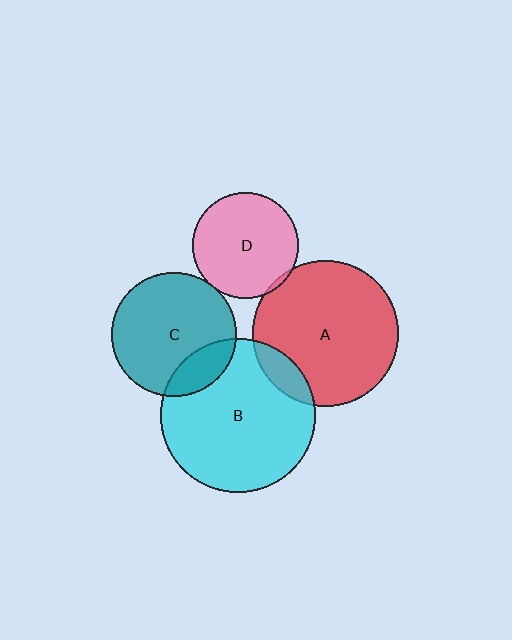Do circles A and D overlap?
Yes.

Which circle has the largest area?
Circle B (cyan).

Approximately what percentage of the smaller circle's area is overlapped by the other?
Approximately 5%.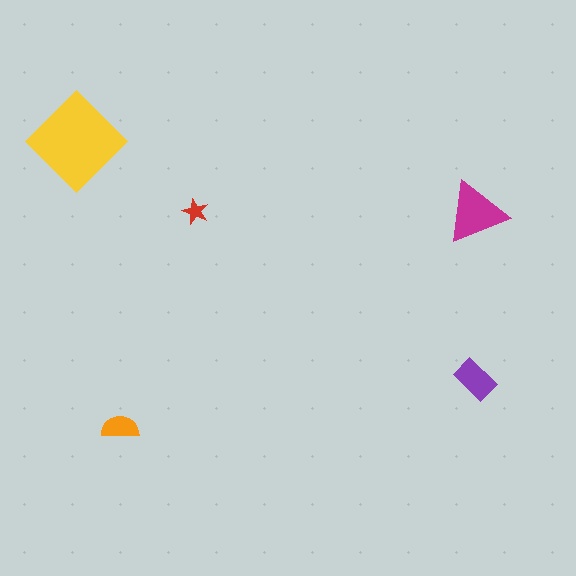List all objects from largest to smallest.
The yellow diamond, the magenta triangle, the purple rectangle, the orange semicircle, the red star.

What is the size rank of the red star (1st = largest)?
5th.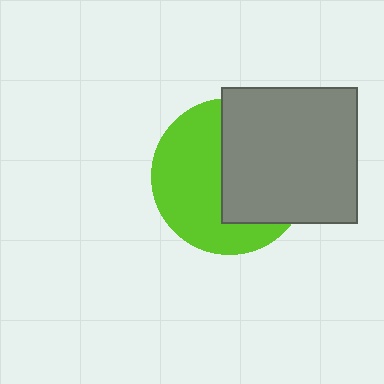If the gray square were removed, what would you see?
You would see the complete lime circle.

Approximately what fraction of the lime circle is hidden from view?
Roughly 48% of the lime circle is hidden behind the gray square.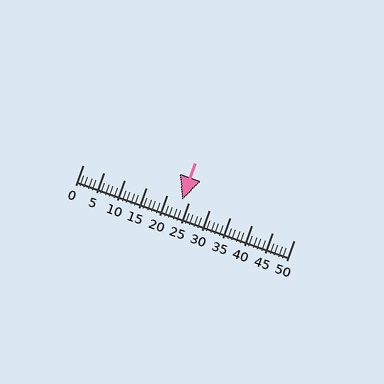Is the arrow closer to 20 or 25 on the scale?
The arrow is closer to 25.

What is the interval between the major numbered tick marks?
The major tick marks are spaced 5 units apart.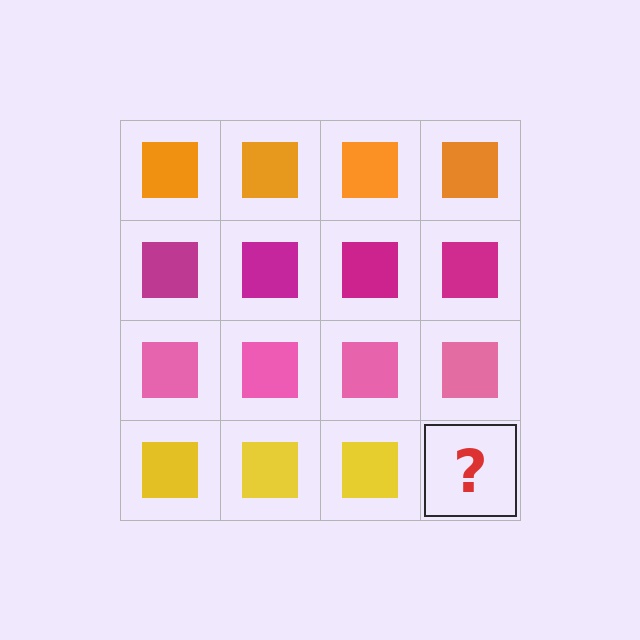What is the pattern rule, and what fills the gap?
The rule is that each row has a consistent color. The gap should be filled with a yellow square.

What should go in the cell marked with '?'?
The missing cell should contain a yellow square.